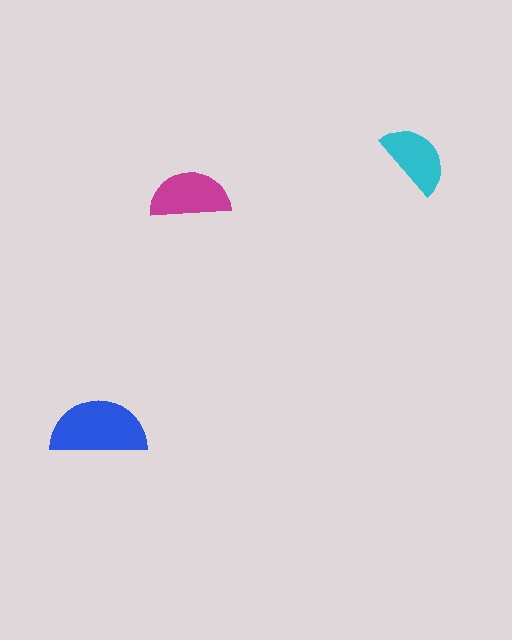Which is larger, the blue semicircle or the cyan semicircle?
The blue one.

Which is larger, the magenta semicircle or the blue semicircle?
The blue one.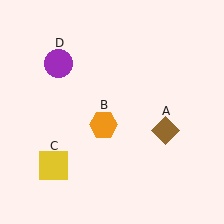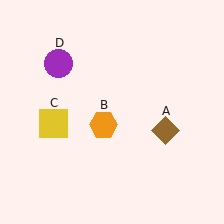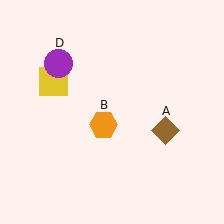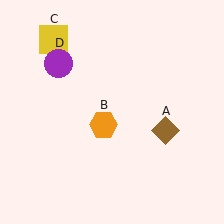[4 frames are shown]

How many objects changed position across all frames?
1 object changed position: yellow square (object C).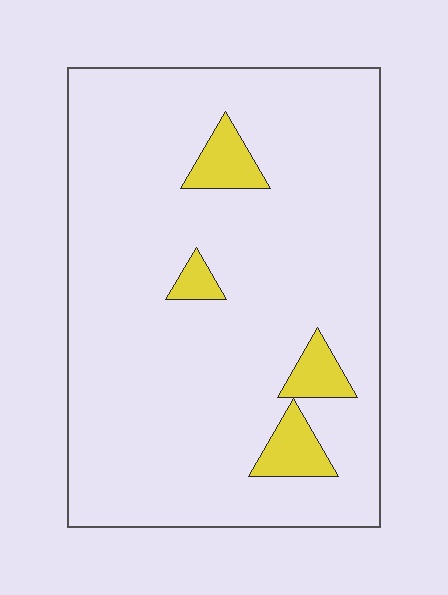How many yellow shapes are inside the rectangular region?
4.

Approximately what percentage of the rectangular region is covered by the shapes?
Approximately 10%.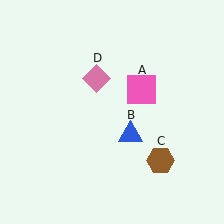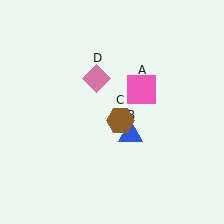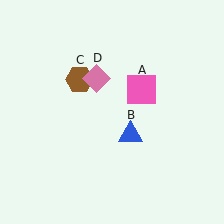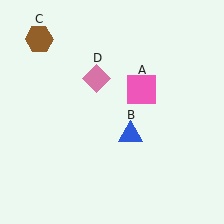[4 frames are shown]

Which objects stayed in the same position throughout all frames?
Pink square (object A) and blue triangle (object B) and pink diamond (object D) remained stationary.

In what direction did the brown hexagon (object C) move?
The brown hexagon (object C) moved up and to the left.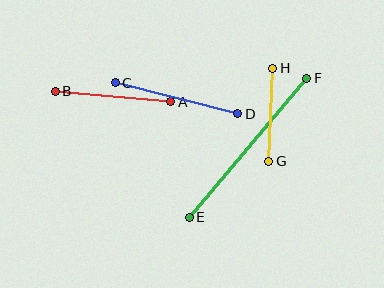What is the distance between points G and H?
The distance is approximately 93 pixels.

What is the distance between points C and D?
The distance is approximately 126 pixels.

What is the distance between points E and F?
The distance is approximately 182 pixels.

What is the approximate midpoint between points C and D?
The midpoint is at approximately (176, 98) pixels.